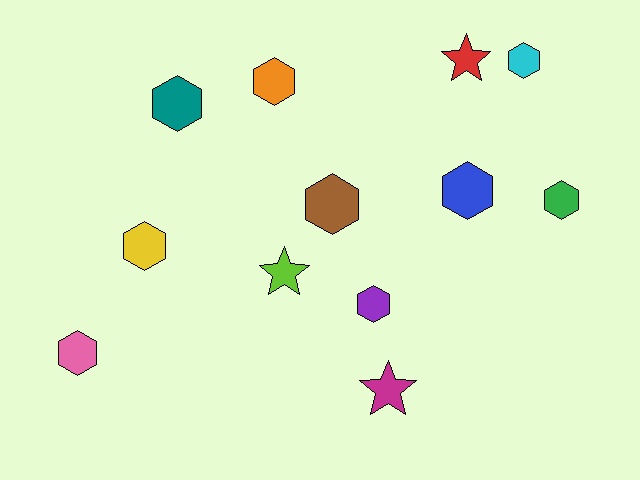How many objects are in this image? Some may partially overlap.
There are 12 objects.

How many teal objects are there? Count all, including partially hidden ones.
There is 1 teal object.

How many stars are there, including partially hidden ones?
There are 3 stars.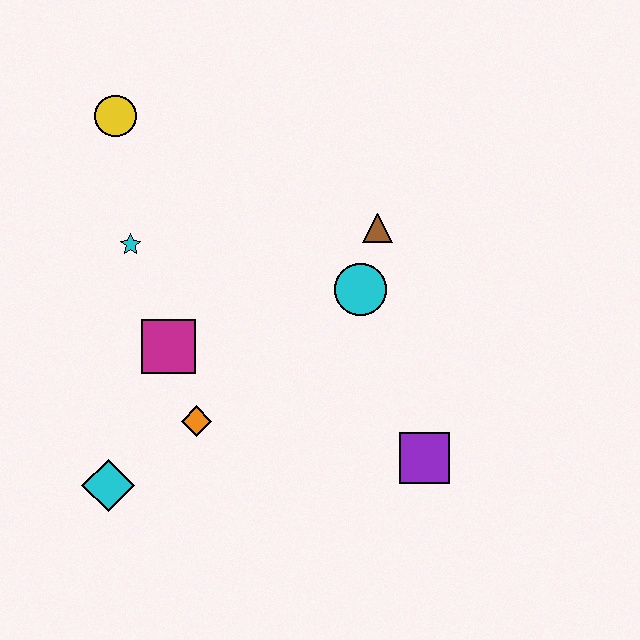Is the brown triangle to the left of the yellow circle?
No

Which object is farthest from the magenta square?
The purple square is farthest from the magenta square.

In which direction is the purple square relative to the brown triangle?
The purple square is below the brown triangle.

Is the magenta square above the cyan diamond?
Yes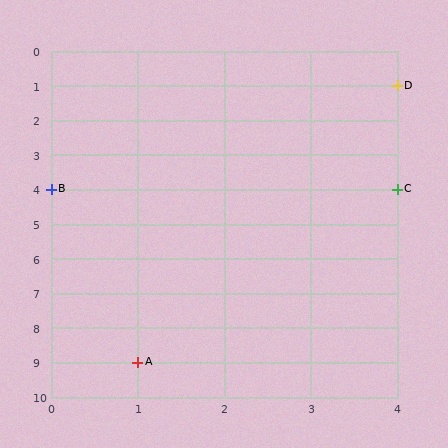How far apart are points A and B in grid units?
Points A and B are 1 column and 5 rows apart (about 5.1 grid units diagonally).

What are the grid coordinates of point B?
Point B is at grid coordinates (0, 4).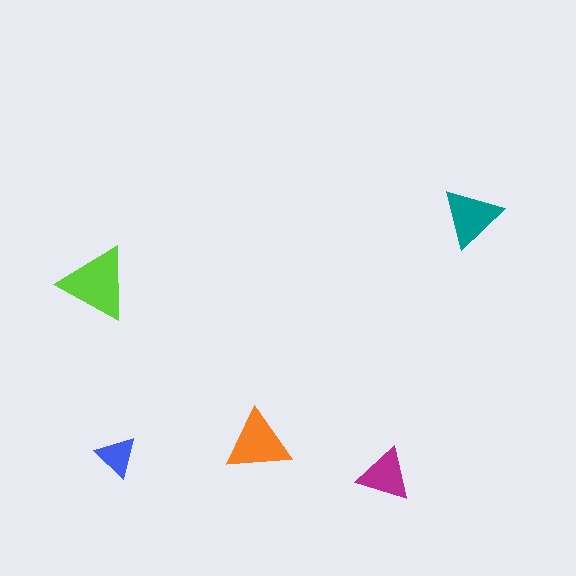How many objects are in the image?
There are 5 objects in the image.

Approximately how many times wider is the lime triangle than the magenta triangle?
About 1.5 times wider.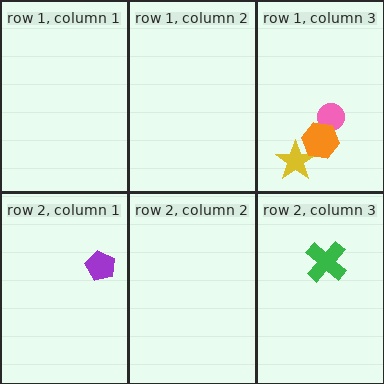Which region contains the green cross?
The row 2, column 3 region.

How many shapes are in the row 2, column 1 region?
1.